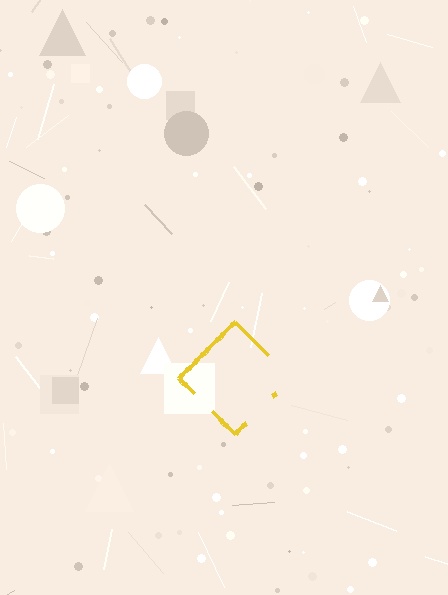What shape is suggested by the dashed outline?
The dashed outline suggests a diamond.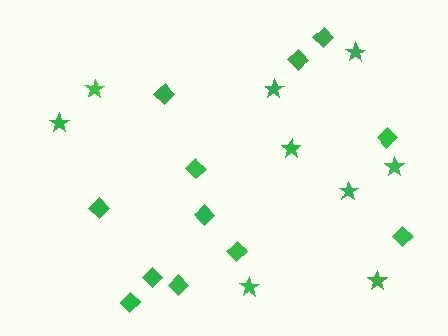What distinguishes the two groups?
There are 2 groups: one group of diamonds (12) and one group of stars (9).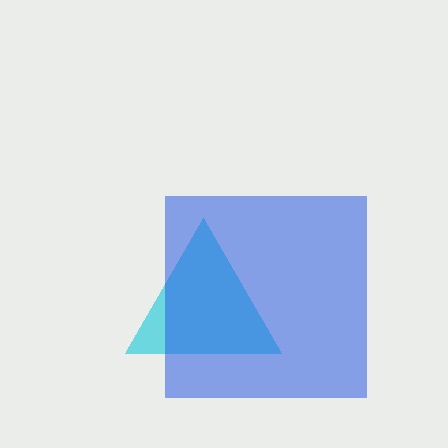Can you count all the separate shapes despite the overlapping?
Yes, there are 2 separate shapes.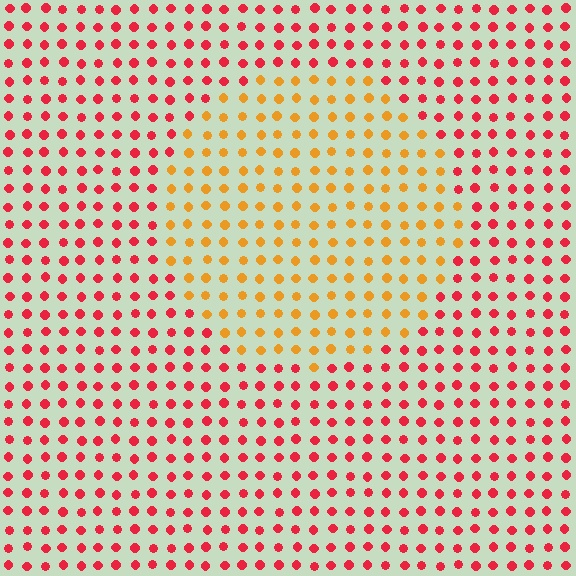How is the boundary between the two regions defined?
The boundary is defined purely by a slight shift in hue (about 45 degrees). Spacing, size, and orientation are identical on both sides.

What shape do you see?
I see a circle.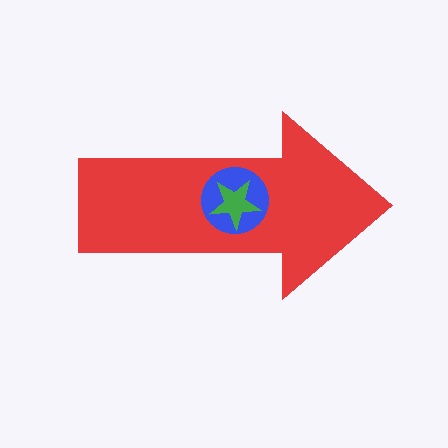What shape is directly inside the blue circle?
The green star.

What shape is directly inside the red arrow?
The blue circle.